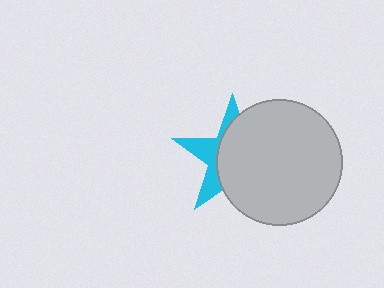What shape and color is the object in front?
The object in front is a light gray circle.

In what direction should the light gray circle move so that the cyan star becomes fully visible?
The light gray circle should move right. That is the shortest direction to clear the overlap and leave the cyan star fully visible.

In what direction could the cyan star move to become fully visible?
The cyan star could move left. That would shift it out from behind the light gray circle entirely.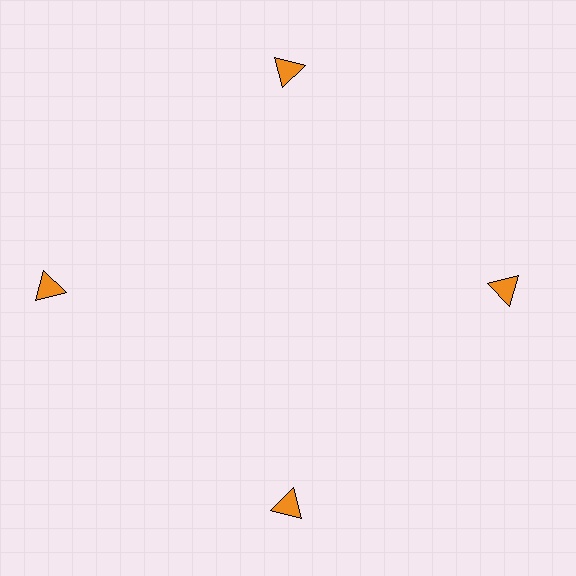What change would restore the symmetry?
The symmetry would be restored by moving it inward, back onto the ring so that all 4 triangles sit at equal angles and equal distance from the center.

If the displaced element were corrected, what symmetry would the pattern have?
It would have 4-fold rotational symmetry — the pattern would map onto itself every 90 degrees.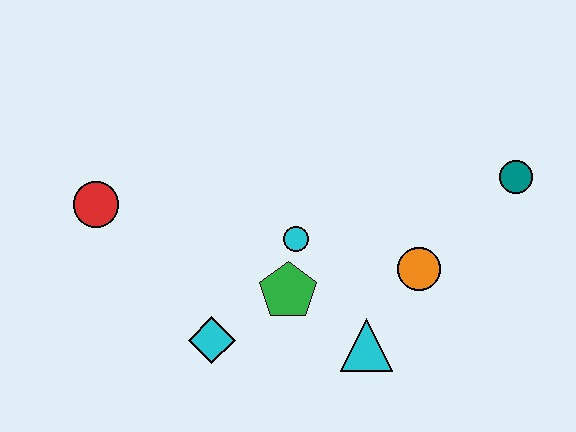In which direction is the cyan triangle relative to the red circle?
The cyan triangle is to the right of the red circle.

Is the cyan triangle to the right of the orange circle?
No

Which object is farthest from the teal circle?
The red circle is farthest from the teal circle.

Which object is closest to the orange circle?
The cyan triangle is closest to the orange circle.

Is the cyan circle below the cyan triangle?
No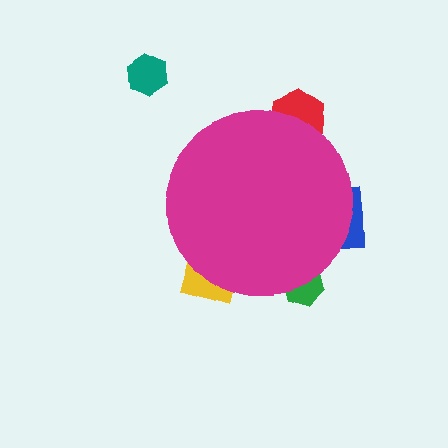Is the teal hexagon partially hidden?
No, the teal hexagon is fully visible.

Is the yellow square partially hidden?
Yes, the yellow square is partially hidden behind the magenta circle.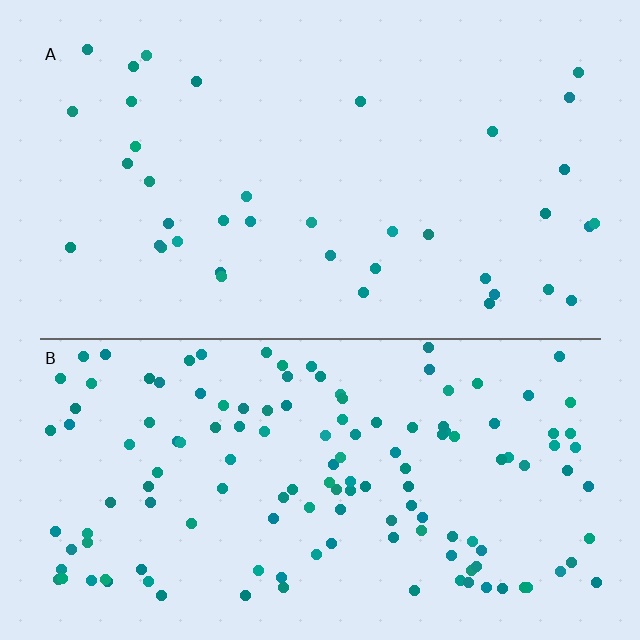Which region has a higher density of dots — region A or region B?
B (the bottom).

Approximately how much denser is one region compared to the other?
Approximately 3.6× — region B over region A.